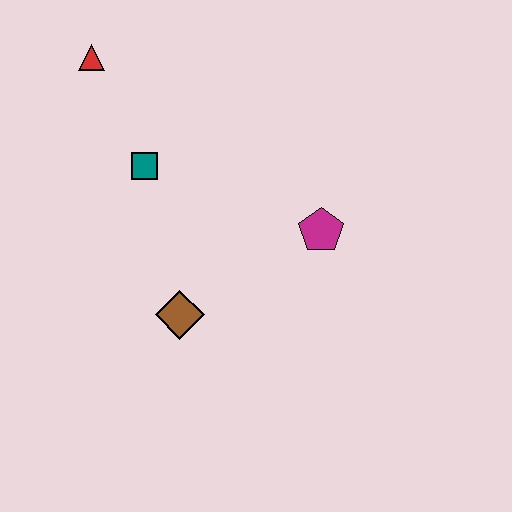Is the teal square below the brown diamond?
No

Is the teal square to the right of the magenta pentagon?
No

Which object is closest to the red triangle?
The teal square is closest to the red triangle.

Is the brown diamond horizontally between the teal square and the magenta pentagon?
Yes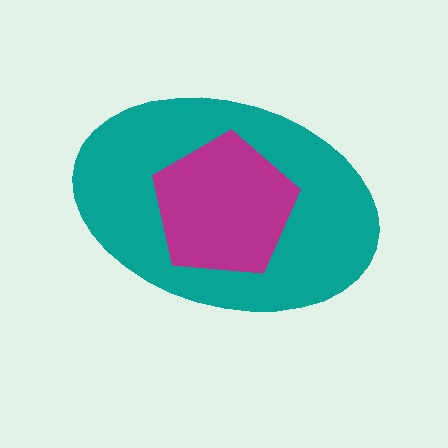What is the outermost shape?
The teal ellipse.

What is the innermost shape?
The magenta pentagon.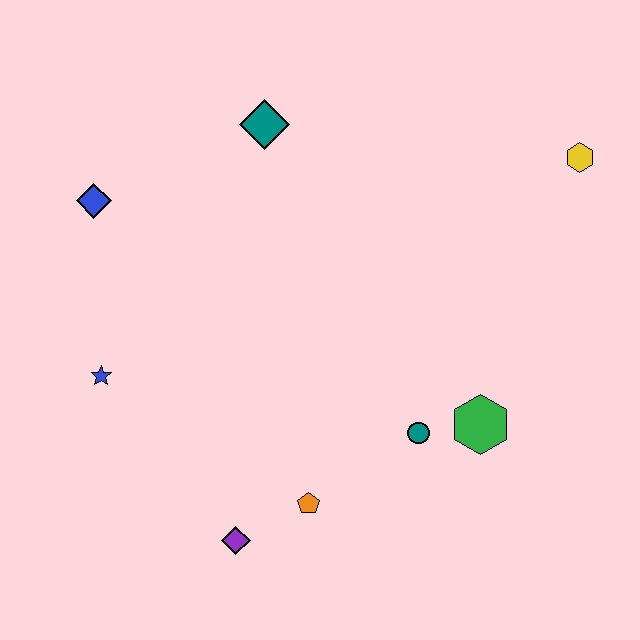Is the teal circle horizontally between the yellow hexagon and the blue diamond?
Yes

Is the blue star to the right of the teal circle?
No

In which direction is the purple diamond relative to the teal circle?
The purple diamond is to the left of the teal circle.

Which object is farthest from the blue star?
The yellow hexagon is farthest from the blue star.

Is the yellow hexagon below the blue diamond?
No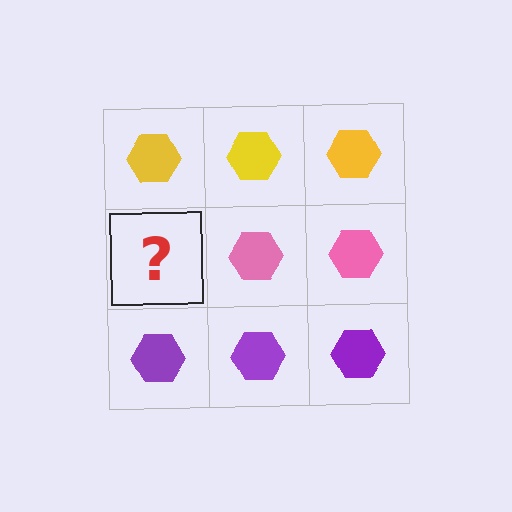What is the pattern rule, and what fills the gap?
The rule is that each row has a consistent color. The gap should be filled with a pink hexagon.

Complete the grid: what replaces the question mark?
The question mark should be replaced with a pink hexagon.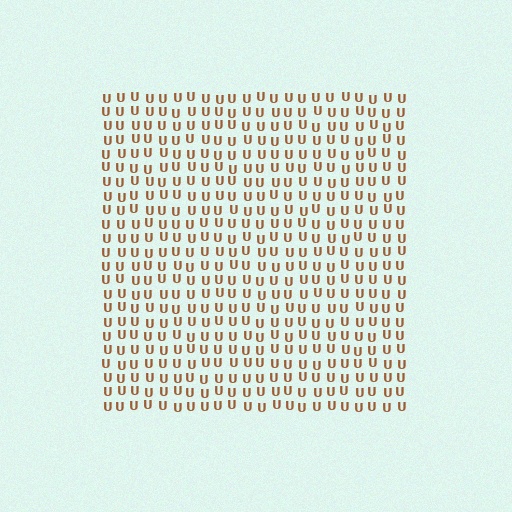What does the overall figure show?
The overall figure shows a square.